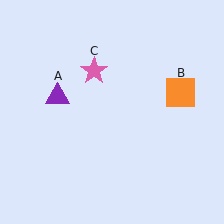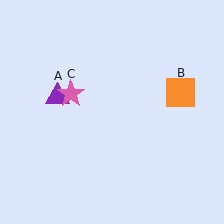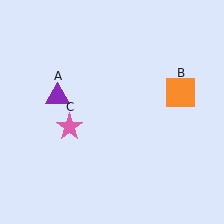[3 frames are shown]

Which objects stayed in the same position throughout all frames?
Purple triangle (object A) and orange square (object B) remained stationary.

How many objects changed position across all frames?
1 object changed position: pink star (object C).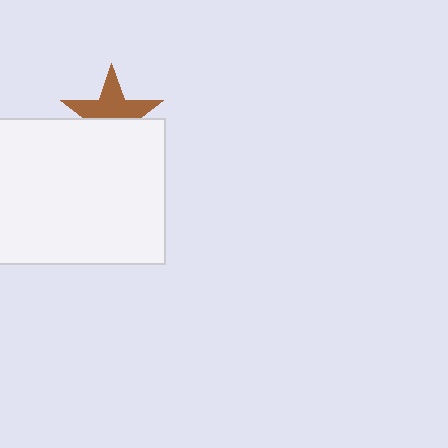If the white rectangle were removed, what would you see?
You would see the complete brown star.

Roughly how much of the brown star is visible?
About half of it is visible (roughly 54%).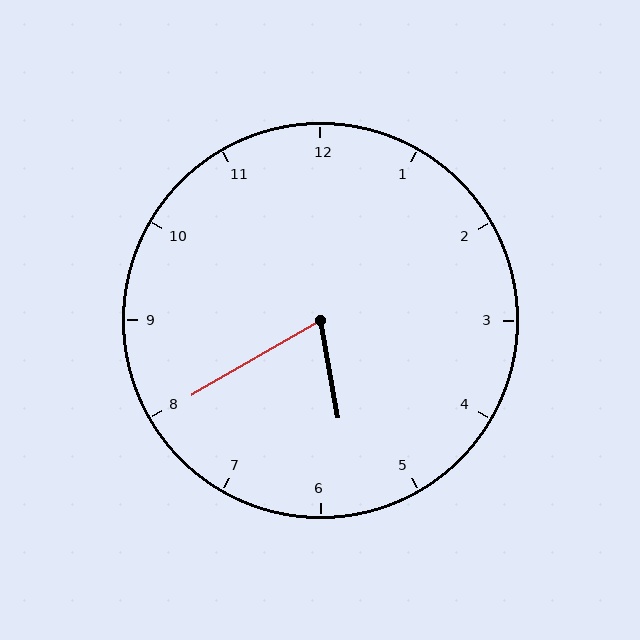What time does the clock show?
5:40.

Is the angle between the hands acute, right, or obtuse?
It is acute.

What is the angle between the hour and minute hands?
Approximately 70 degrees.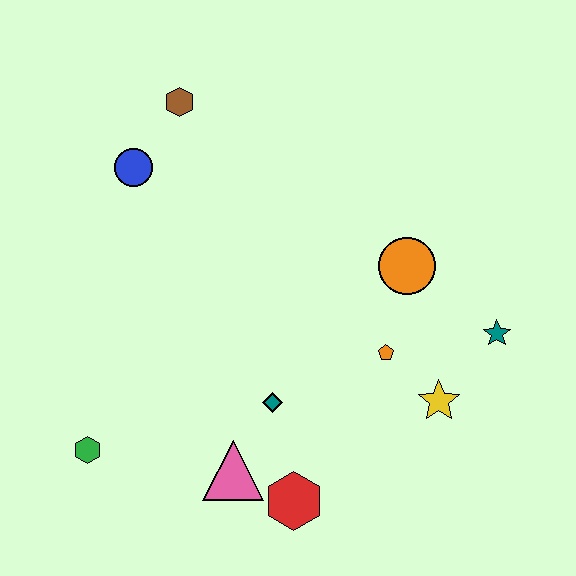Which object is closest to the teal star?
The yellow star is closest to the teal star.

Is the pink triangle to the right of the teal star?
No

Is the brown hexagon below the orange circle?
No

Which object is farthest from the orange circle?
The green hexagon is farthest from the orange circle.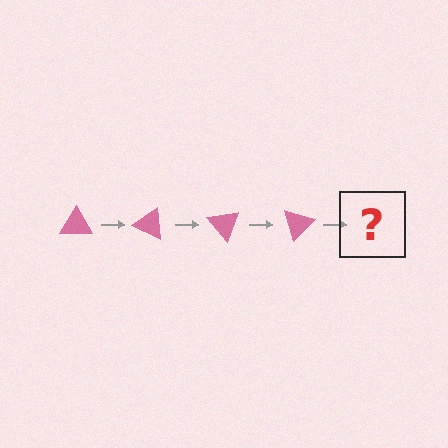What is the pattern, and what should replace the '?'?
The pattern is that the triangle rotates 25 degrees each step. The '?' should be a pink triangle rotated 100 degrees.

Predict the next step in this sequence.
The next step is a pink triangle rotated 100 degrees.